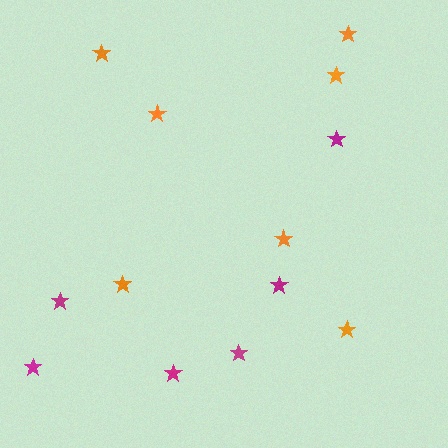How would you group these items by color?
There are 2 groups: one group of magenta stars (6) and one group of orange stars (7).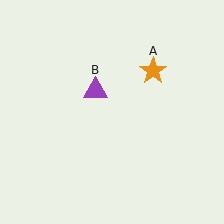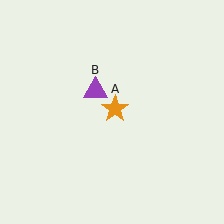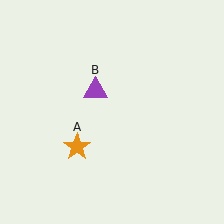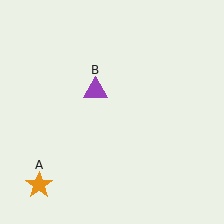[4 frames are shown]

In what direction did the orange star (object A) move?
The orange star (object A) moved down and to the left.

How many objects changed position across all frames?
1 object changed position: orange star (object A).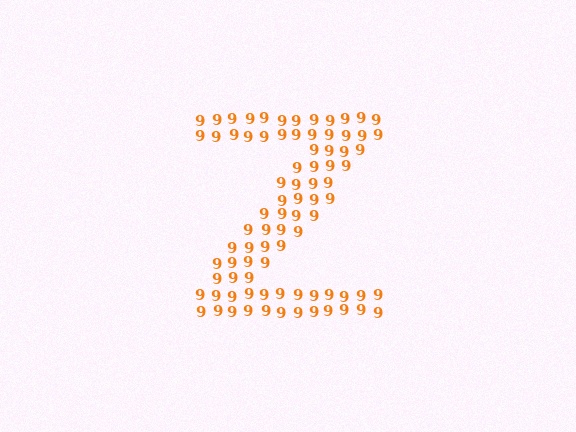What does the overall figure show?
The overall figure shows the letter Z.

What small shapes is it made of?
It is made of small digit 9's.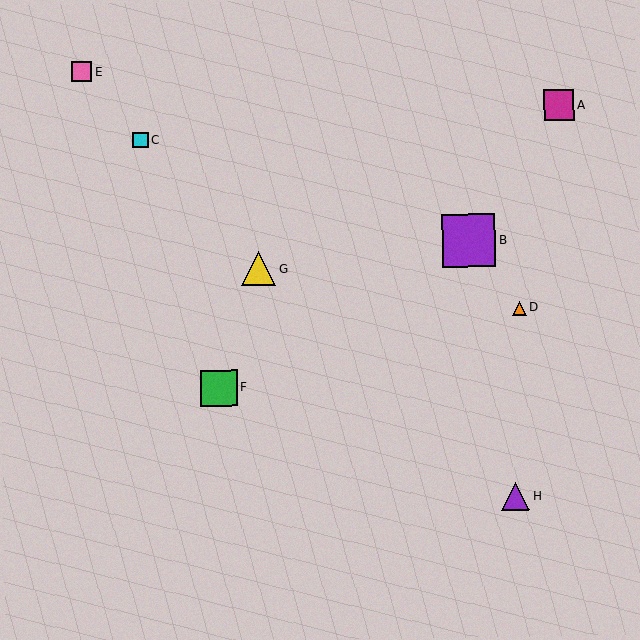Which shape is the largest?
The purple square (labeled B) is the largest.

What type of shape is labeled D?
Shape D is an orange triangle.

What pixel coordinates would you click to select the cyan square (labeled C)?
Click at (140, 140) to select the cyan square C.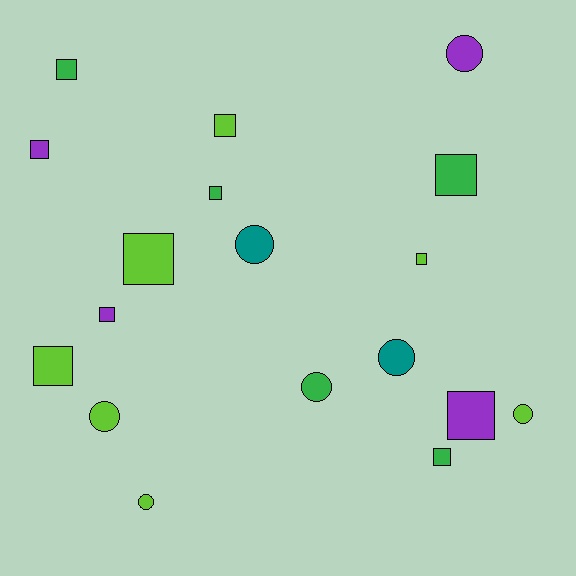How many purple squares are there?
There are 3 purple squares.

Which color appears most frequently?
Lime, with 7 objects.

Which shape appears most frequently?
Square, with 11 objects.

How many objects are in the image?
There are 18 objects.